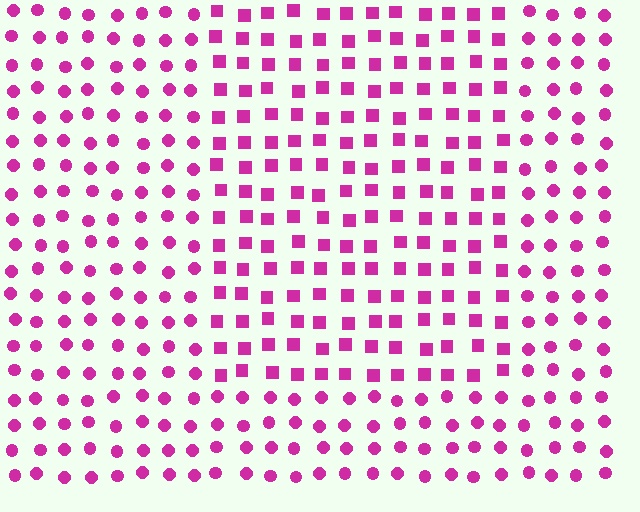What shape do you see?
I see a rectangle.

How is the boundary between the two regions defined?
The boundary is defined by a change in element shape: squares inside vs. circles outside. All elements share the same color and spacing.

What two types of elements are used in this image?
The image uses squares inside the rectangle region and circles outside it.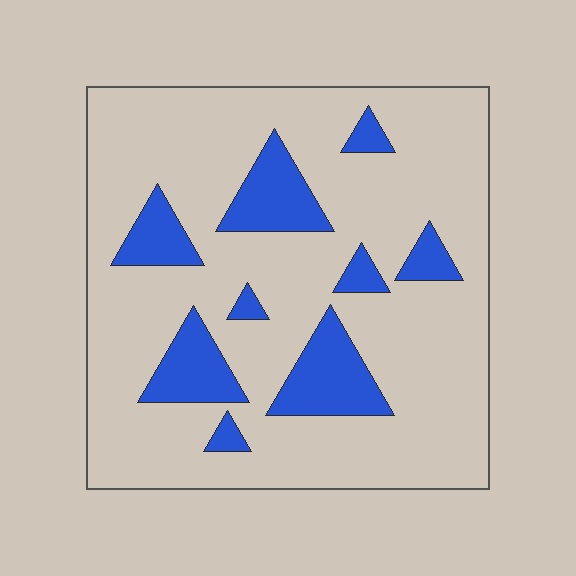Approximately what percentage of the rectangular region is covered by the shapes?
Approximately 20%.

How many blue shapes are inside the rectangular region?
9.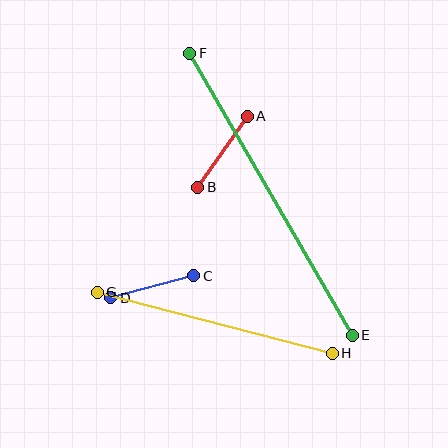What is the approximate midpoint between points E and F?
The midpoint is at approximately (271, 194) pixels.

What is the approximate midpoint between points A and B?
The midpoint is at approximately (222, 152) pixels.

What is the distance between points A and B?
The distance is approximately 86 pixels.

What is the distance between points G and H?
The distance is approximately 243 pixels.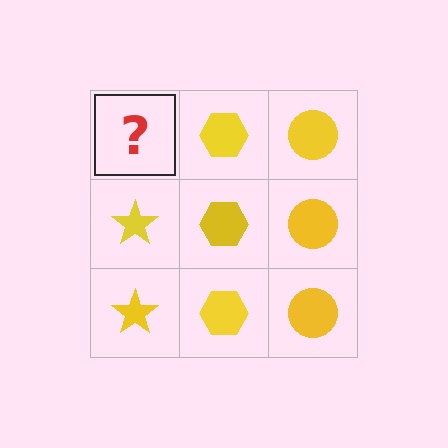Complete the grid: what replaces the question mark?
The question mark should be replaced with a yellow star.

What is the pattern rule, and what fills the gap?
The rule is that each column has a consistent shape. The gap should be filled with a yellow star.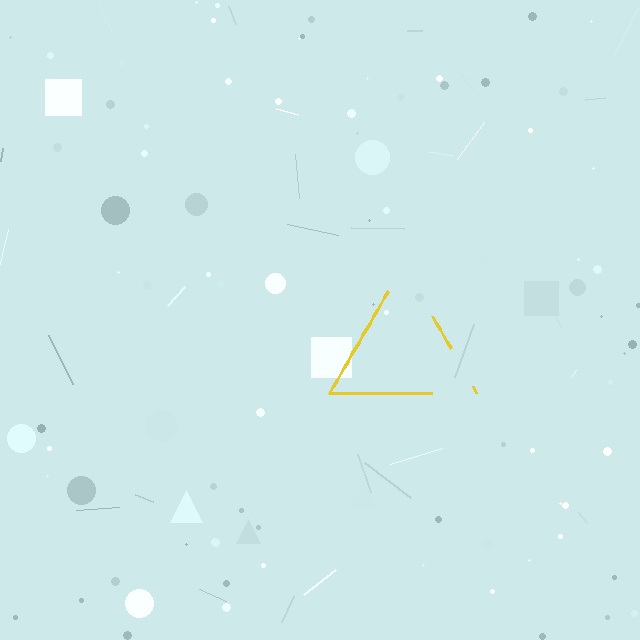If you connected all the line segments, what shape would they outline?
They would outline a triangle.